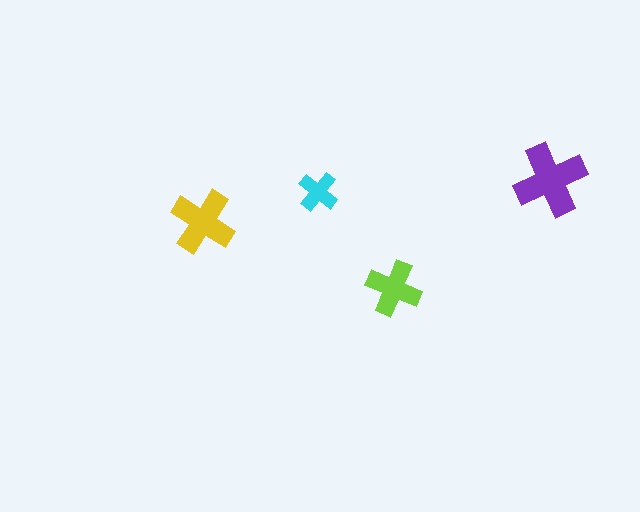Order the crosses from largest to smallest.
the purple one, the yellow one, the lime one, the cyan one.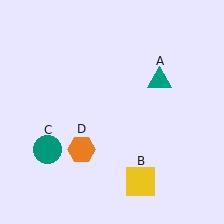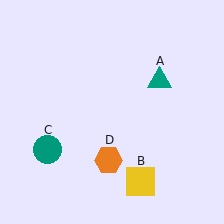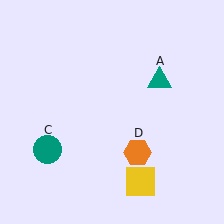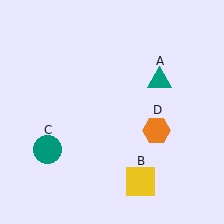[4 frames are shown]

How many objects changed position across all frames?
1 object changed position: orange hexagon (object D).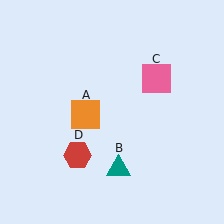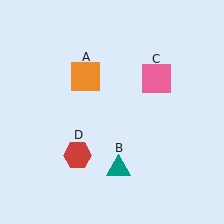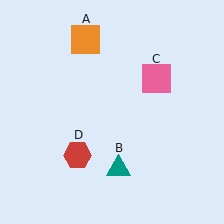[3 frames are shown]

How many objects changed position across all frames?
1 object changed position: orange square (object A).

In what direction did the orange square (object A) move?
The orange square (object A) moved up.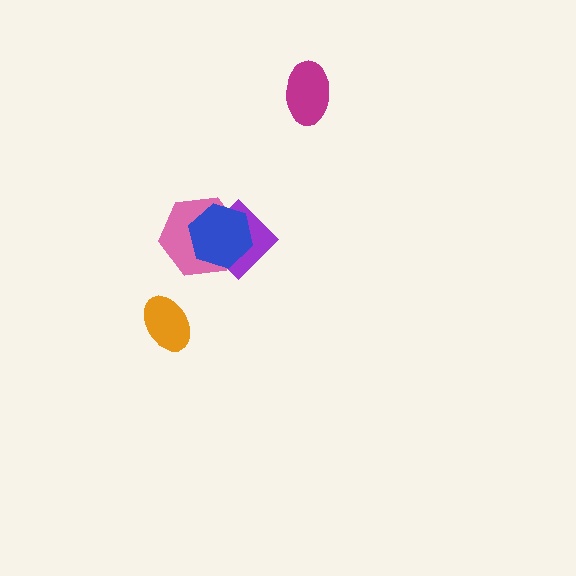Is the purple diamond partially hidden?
Yes, it is partially covered by another shape.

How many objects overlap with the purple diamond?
2 objects overlap with the purple diamond.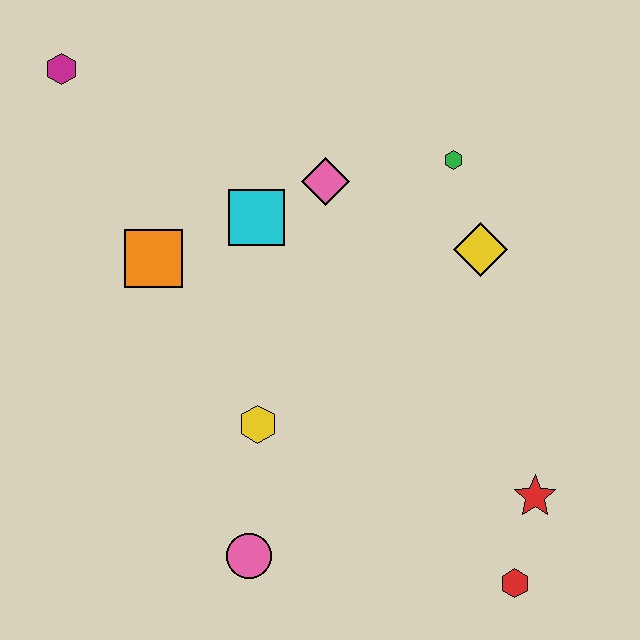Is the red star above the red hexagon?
Yes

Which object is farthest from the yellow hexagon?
The magenta hexagon is farthest from the yellow hexagon.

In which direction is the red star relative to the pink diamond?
The red star is below the pink diamond.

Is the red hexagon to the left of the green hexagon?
No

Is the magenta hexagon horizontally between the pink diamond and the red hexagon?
No